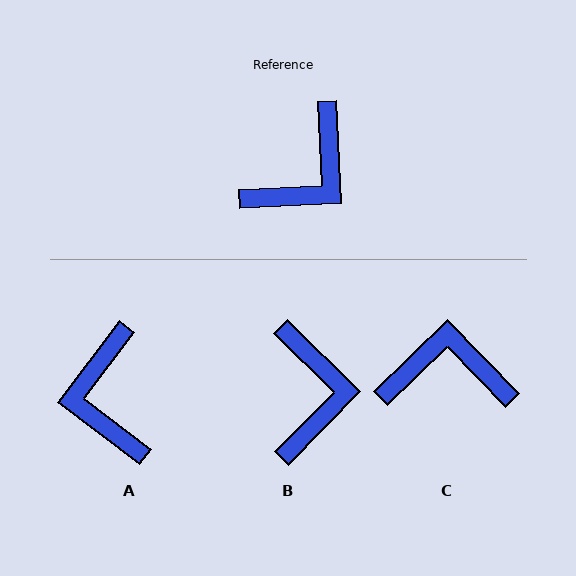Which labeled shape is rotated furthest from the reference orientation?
C, about 131 degrees away.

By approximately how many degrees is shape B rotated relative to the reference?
Approximately 43 degrees counter-clockwise.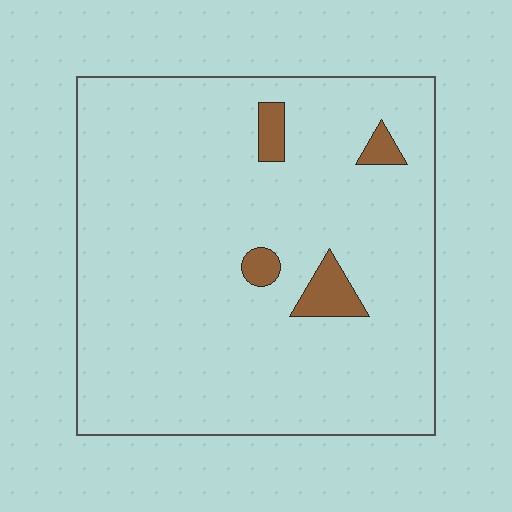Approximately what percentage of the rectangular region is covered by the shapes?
Approximately 5%.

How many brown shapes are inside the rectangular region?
4.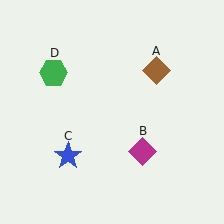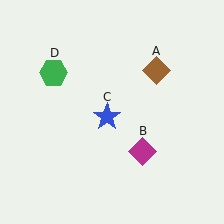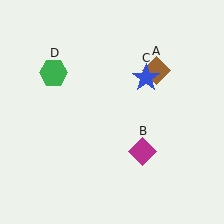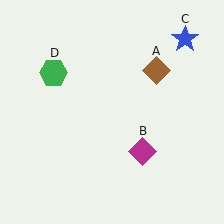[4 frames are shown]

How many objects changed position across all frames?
1 object changed position: blue star (object C).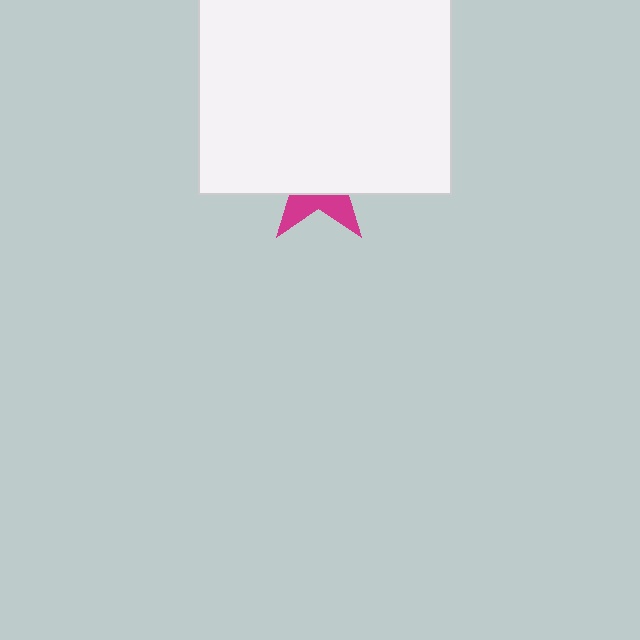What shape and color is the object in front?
The object in front is a white square.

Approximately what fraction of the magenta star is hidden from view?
Roughly 70% of the magenta star is hidden behind the white square.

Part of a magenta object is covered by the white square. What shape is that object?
It is a star.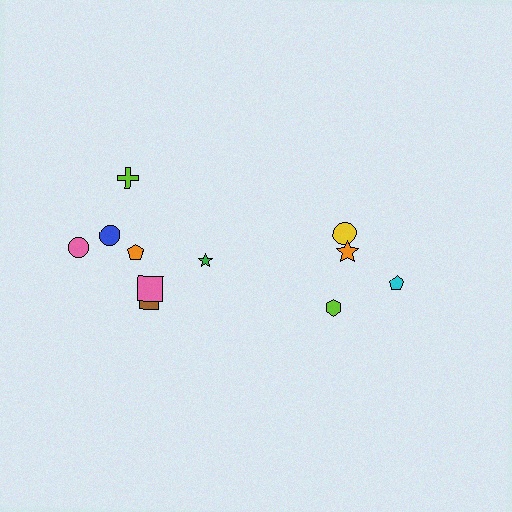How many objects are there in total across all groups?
There are 11 objects.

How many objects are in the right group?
There are 4 objects.